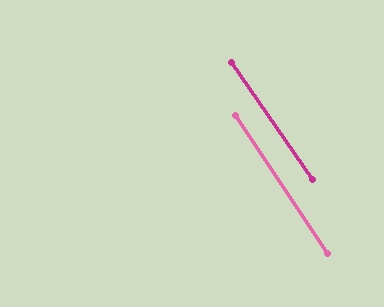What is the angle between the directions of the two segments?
Approximately 1 degree.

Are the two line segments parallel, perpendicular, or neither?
Parallel — their directions differ by only 0.8°.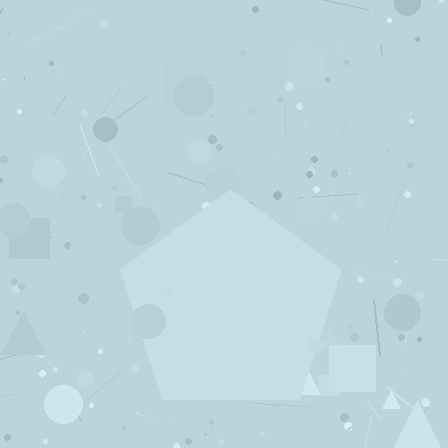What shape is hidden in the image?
A pentagon is hidden in the image.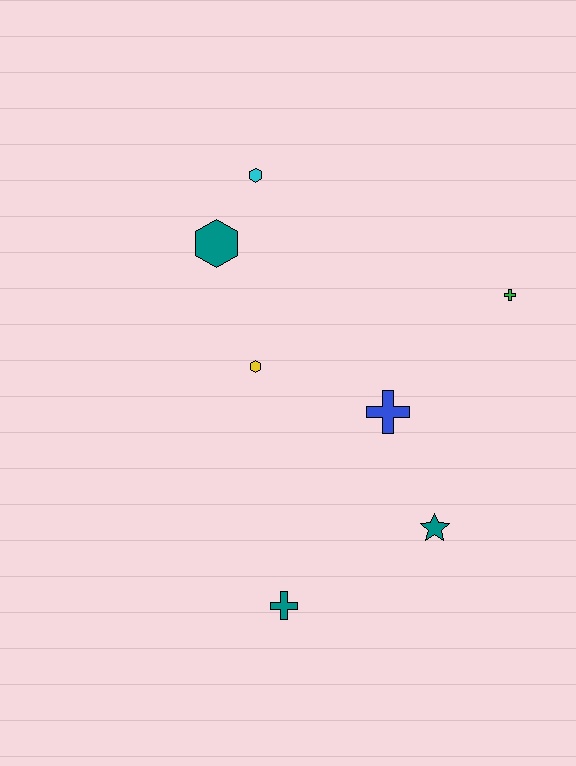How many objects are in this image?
There are 7 objects.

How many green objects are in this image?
There is 1 green object.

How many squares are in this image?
There are no squares.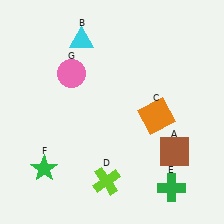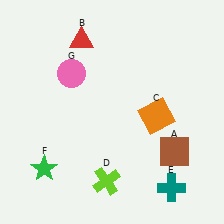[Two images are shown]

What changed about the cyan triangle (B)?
In Image 1, B is cyan. In Image 2, it changed to red.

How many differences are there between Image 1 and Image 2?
There are 2 differences between the two images.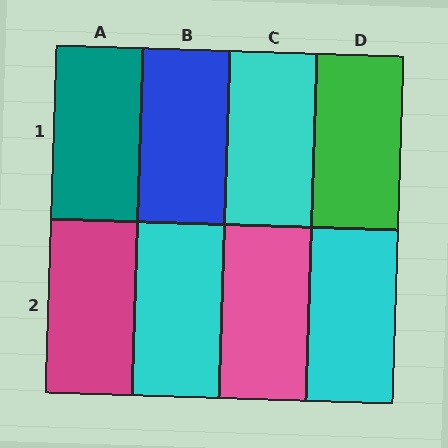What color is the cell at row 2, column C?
Pink.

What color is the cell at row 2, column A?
Magenta.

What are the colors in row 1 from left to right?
Teal, blue, cyan, green.